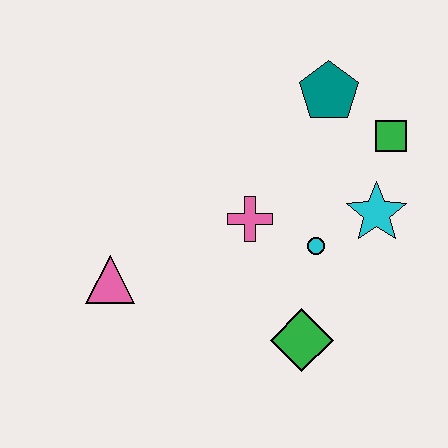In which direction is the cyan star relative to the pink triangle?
The cyan star is to the right of the pink triangle.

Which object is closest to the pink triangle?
The pink cross is closest to the pink triangle.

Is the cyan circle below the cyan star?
Yes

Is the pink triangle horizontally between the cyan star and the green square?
No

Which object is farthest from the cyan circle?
The pink triangle is farthest from the cyan circle.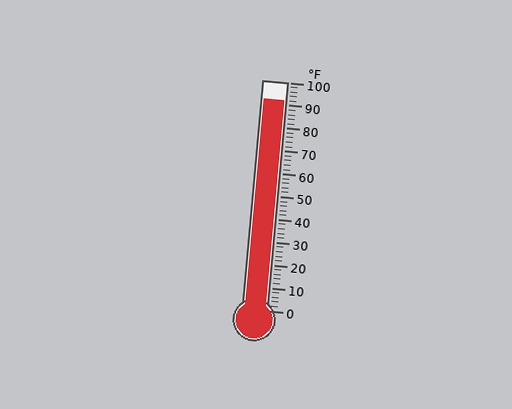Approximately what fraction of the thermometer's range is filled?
The thermometer is filled to approximately 90% of its range.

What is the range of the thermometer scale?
The thermometer scale ranges from 0°F to 100°F.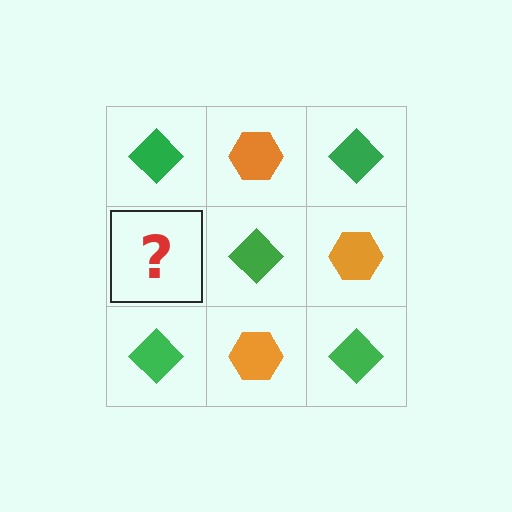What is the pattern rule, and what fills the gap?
The rule is that it alternates green diamond and orange hexagon in a checkerboard pattern. The gap should be filled with an orange hexagon.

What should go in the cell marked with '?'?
The missing cell should contain an orange hexagon.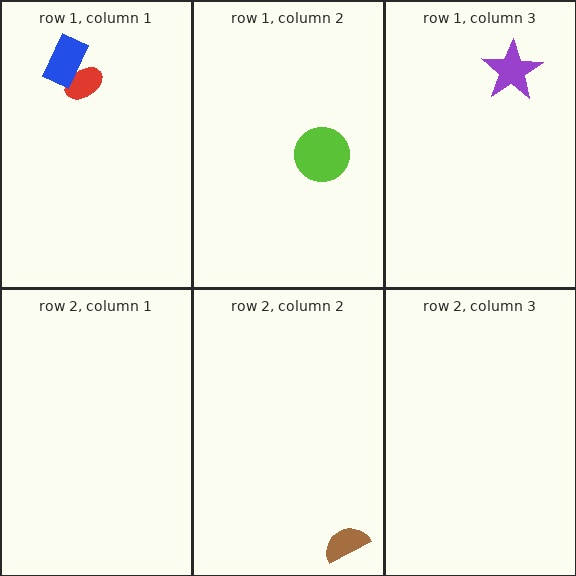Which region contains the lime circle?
The row 1, column 2 region.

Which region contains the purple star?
The row 1, column 3 region.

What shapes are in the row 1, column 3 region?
The purple star.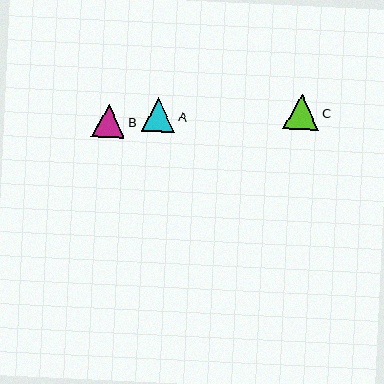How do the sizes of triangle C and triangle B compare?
Triangle C and triangle B are approximately the same size.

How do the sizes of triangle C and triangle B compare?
Triangle C and triangle B are approximately the same size.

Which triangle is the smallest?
Triangle B is the smallest with a size of approximately 33 pixels.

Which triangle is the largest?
Triangle C is the largest with a size of approximately 35 pixels.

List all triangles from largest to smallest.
From largest to smallest: C, A, B.